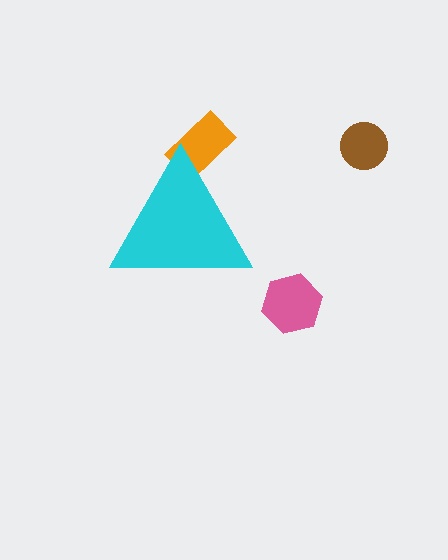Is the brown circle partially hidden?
No, the brown circle is fully visible.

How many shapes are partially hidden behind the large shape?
1 shape is partially hidden.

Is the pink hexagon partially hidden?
No, the pink hexagon is fully visible.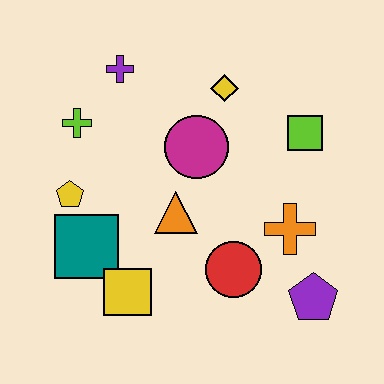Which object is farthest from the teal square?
The lime square is farthest from the teal square.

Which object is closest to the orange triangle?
The magenta circle is closest to the orange triangle.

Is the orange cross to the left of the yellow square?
No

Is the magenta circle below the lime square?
Yes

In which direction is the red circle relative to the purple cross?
The red circle is below the purple cross.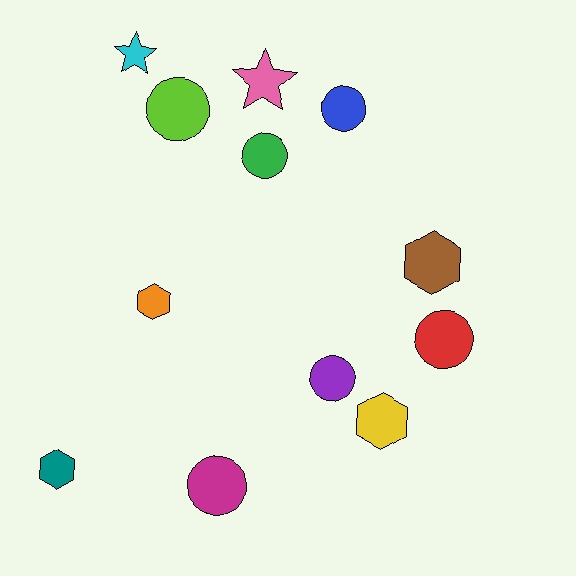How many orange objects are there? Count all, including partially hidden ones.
There is 1 orange object.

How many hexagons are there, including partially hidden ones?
There are 4 hexagons.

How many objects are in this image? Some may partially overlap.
There are 12 objects.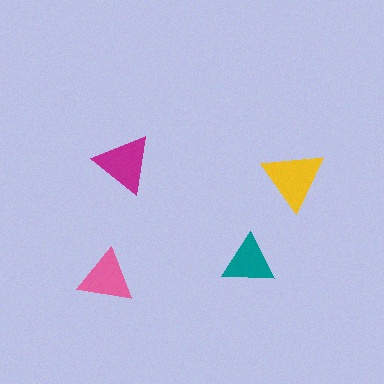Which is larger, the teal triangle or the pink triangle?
The pink one.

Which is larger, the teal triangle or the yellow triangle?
The yellow one.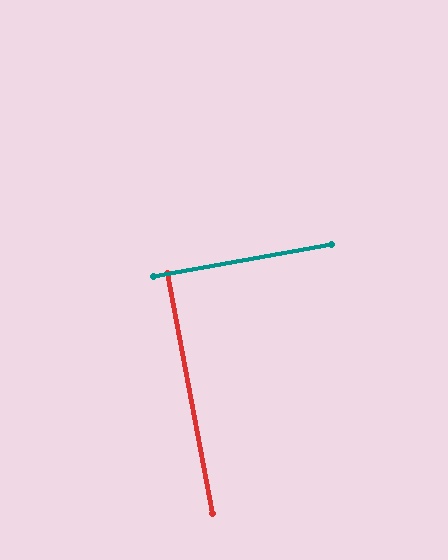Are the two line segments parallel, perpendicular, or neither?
Perpendicular — they meet at approximately 90°.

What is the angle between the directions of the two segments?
Approximately 90 degrees.